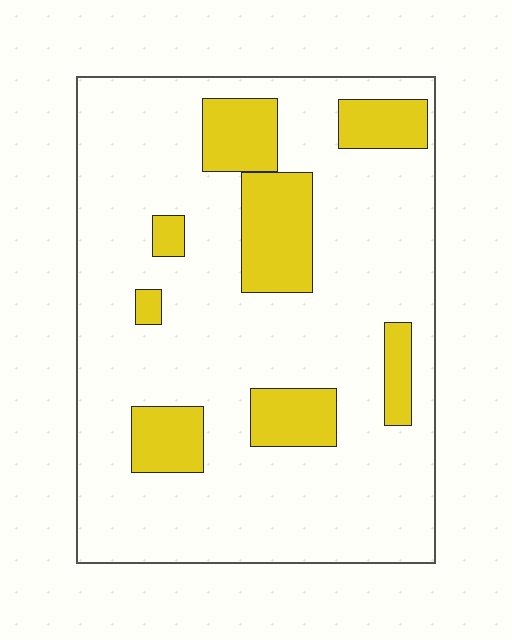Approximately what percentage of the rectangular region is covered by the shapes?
Approximately 20%.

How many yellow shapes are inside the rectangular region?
8.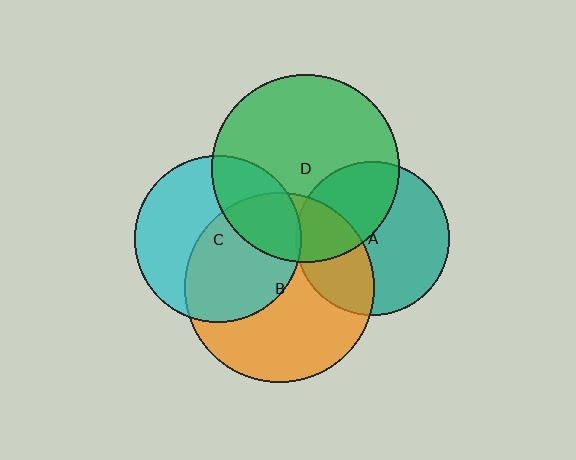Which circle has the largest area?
Circle B (orange).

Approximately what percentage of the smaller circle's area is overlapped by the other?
Approximately 40%.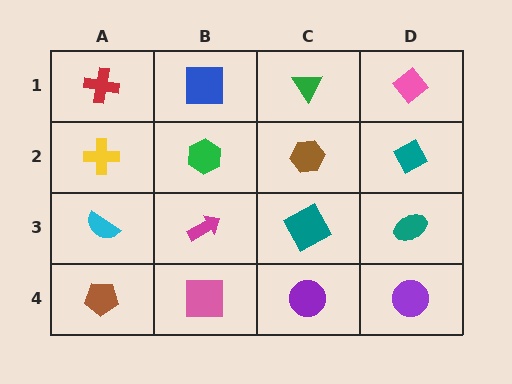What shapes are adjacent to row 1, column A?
A yellow cross (row 2, column A), a blue square (row 1, column B).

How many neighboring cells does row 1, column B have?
3.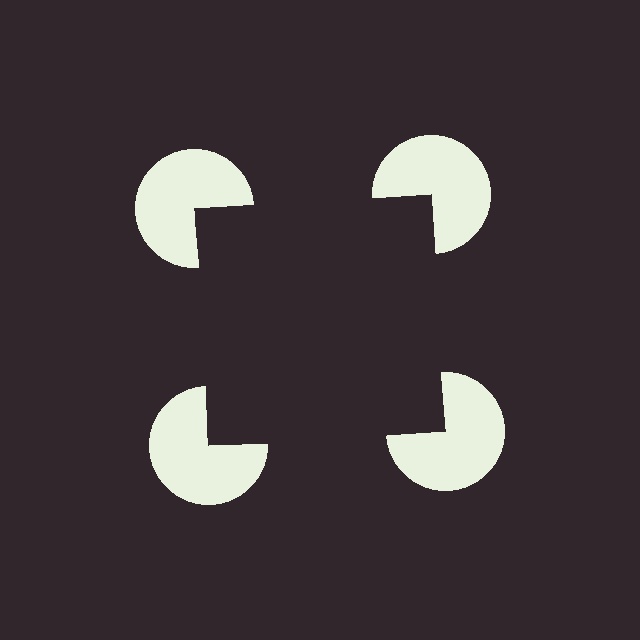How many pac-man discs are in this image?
There are 4 — one at each vertex of the illusory square.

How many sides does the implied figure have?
4 sides.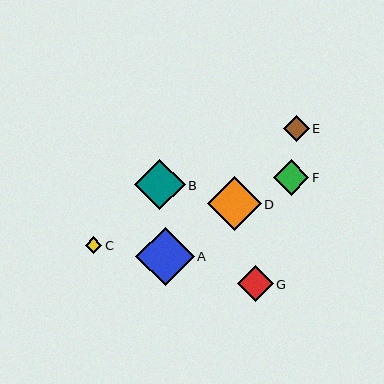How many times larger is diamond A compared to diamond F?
Diamond A is approximately 1.6 times the size of diamond F.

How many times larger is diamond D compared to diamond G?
Diamond D is approximately 1.5 times the size of diamond G.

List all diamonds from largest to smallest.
From largest to smallest: A, D, B, G, F, E, C.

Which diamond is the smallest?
Diamond C is the smallest with a size of approximately 17 pixels.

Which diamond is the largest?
Diamond A is the largest with a size of approximately 58 pixels.